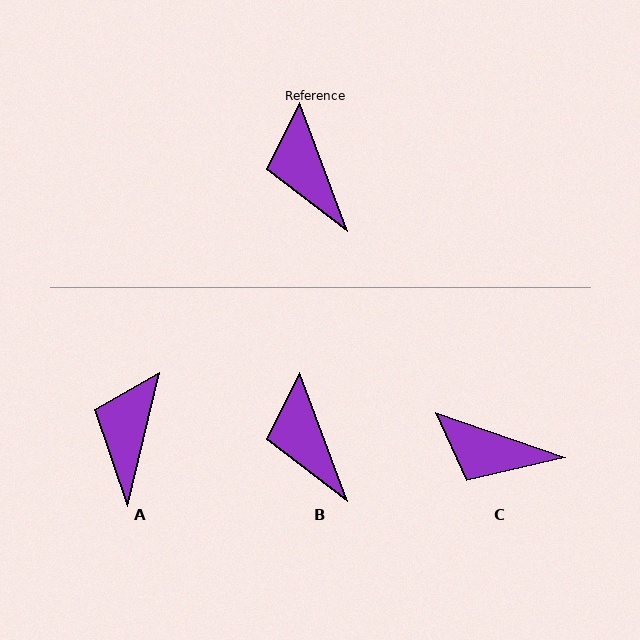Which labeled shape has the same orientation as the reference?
B.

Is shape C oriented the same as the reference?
No, it is off by about 51 degrees.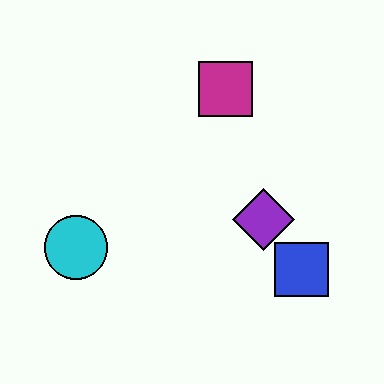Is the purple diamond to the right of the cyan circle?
Yes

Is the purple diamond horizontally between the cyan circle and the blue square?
Yes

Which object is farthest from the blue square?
The cyan circle is farthest from the blue square.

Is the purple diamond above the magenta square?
No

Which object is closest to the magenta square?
The purple diamond is closest to the magenta square.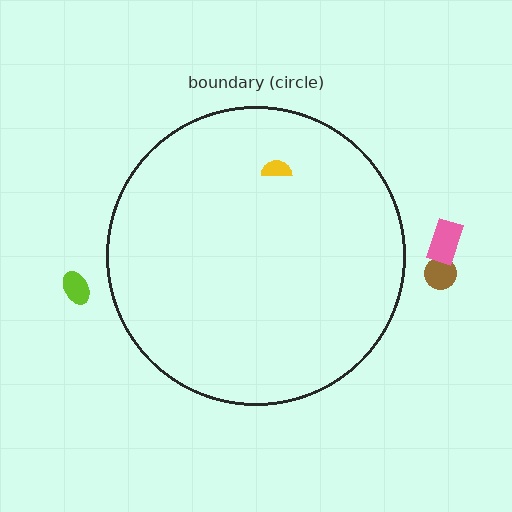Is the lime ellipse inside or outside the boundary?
Outside.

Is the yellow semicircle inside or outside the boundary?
Inside.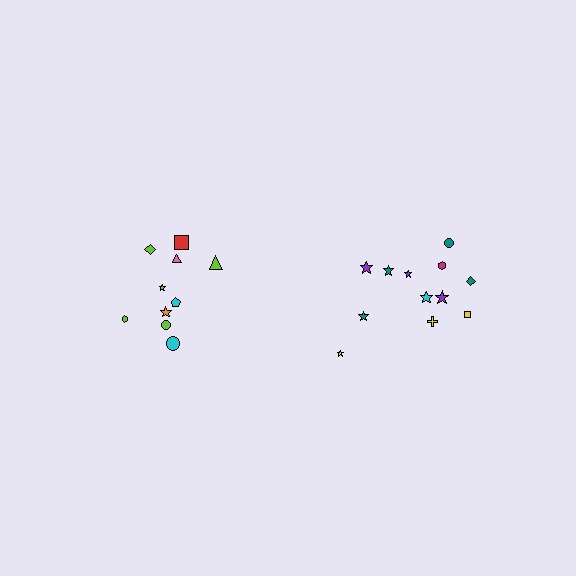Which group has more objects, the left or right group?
The right group.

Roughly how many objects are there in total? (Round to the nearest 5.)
Roughly 20 objects in total.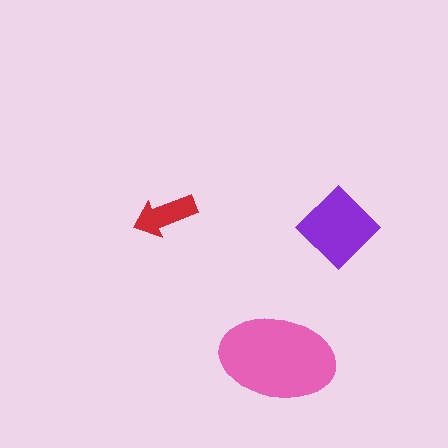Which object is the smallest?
The red arrow.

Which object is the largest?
The pink ellipse.